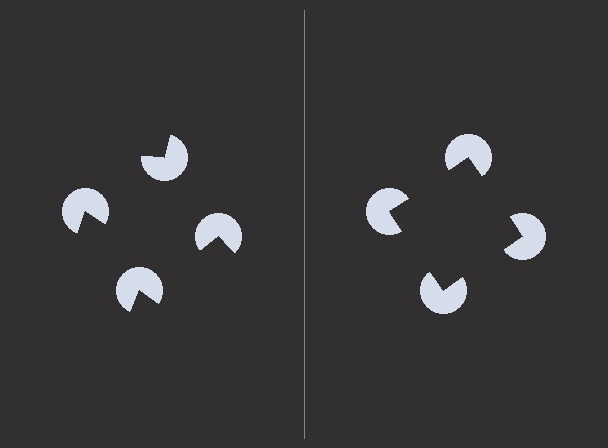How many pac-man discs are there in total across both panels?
8 — 4 on each side.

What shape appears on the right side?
An illusory square.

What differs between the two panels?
The pac-man discs are positioned identically on both sides; only the wedge orientations differ. On the right they align to a square; on the left they are misaligned.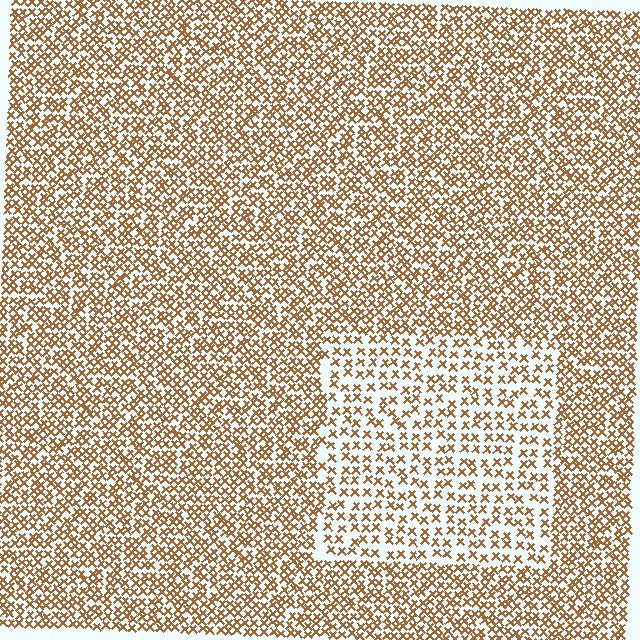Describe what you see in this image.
The image contains small brown elements arranged at two different densities. A rectangle-shaped region is visible where the elements are less densely packed than the surrounding area.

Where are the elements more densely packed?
The elements are more densely packed outside the rectangle boundary.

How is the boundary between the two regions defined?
The boundary is defined by a change in element density (approximately 1.8x ratio). All elements are the same color, size, and shape.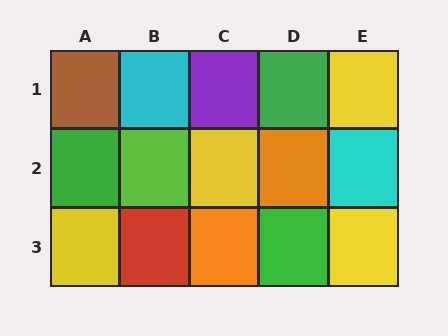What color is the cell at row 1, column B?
Cyan.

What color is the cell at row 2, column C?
Yellow.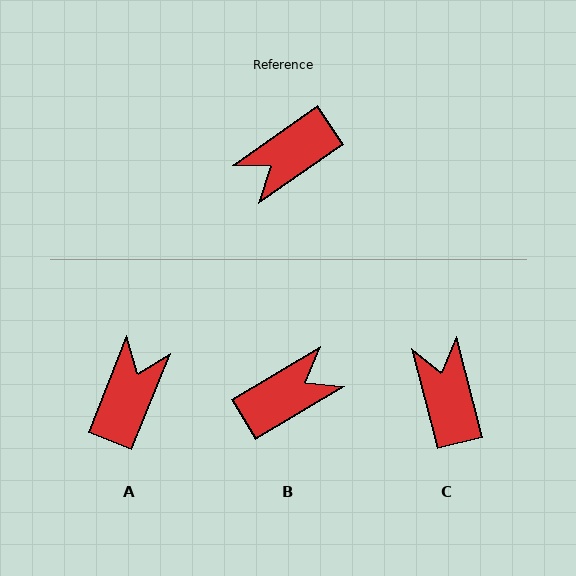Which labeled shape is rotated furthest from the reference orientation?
B, about 176 degrees away.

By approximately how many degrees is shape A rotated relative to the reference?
Approximately 146 degrees clockwise.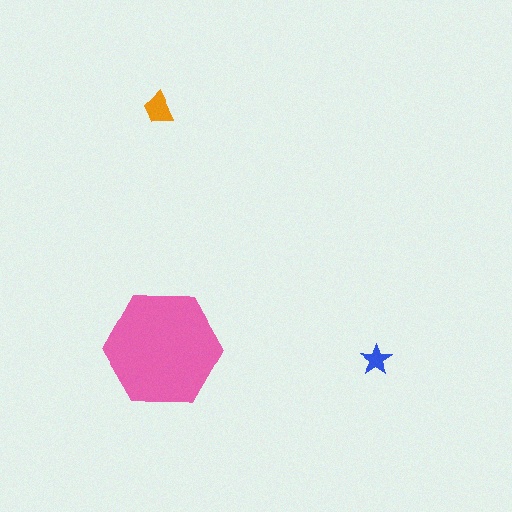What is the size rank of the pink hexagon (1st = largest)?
1st.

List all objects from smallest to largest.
The blue star, the orange trapezoid, the pink hexagon.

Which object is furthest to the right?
The blue star is rightmost.